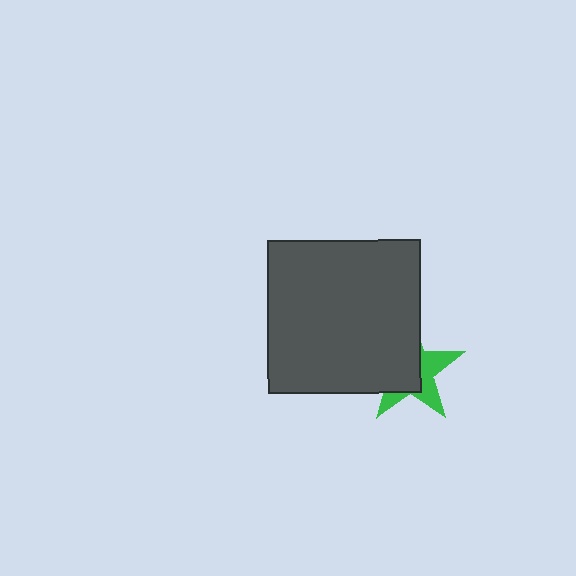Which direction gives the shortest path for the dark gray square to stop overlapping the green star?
Moving toward the upper-left gives the shortest separation.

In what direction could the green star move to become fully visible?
The green star could move toward the lower-right. That would shift it out from behind the dark gray square entirely.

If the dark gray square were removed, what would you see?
You would see the complete green star.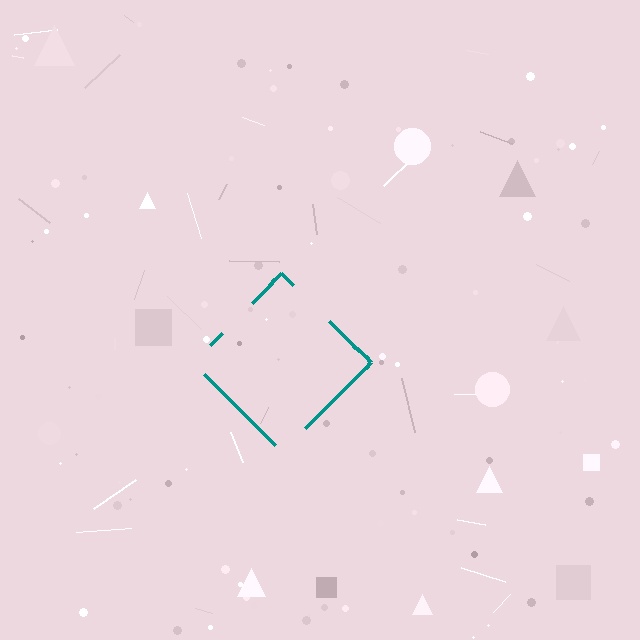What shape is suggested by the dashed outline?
The dashed outline suggests a diamond.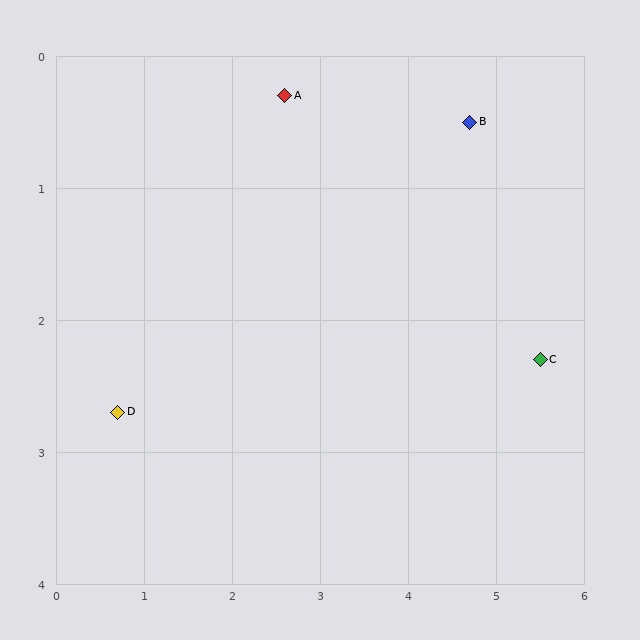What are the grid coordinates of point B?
Point B is at approximately (4.7, 0.5).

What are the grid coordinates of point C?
Point C is at approximately (5.5, 2.3).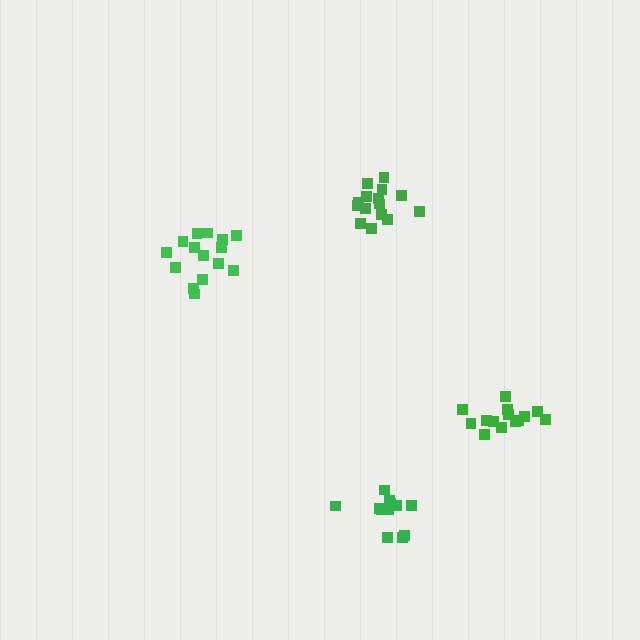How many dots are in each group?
Group 1: 14 dots, Group 2: 15 dots, Group 3: 15 dots, Group 4: 12 dots (56 total).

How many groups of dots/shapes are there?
There are 4 groups.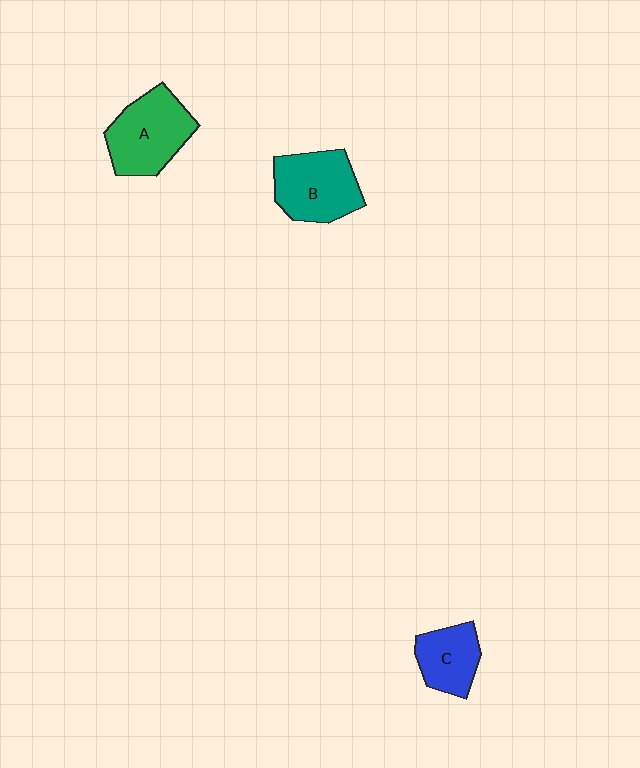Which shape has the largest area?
Shape A (green).